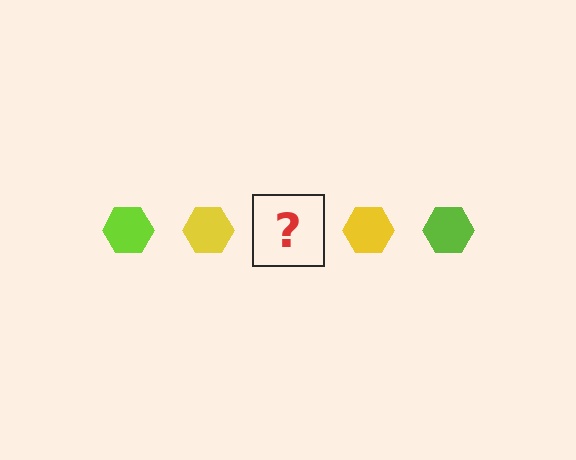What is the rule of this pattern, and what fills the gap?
The rule is that the pattern cycles through lime, yellow hexagons. The gap should be filled with a lime hexagon.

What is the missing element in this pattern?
The missing element is a lime hexagon.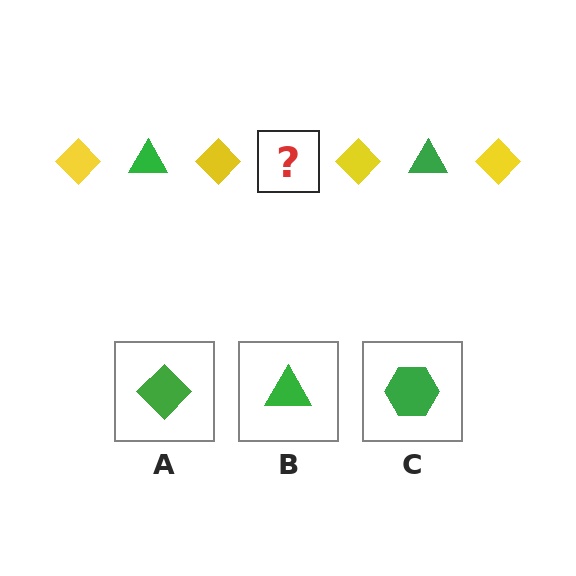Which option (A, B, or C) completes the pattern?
B.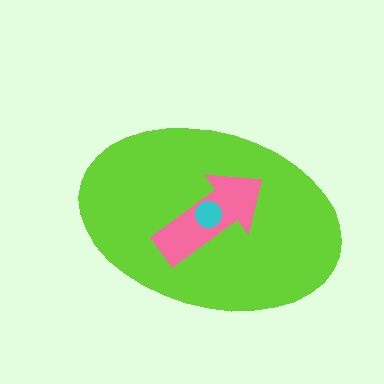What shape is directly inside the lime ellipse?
The pink arrow.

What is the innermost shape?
The cyan circle.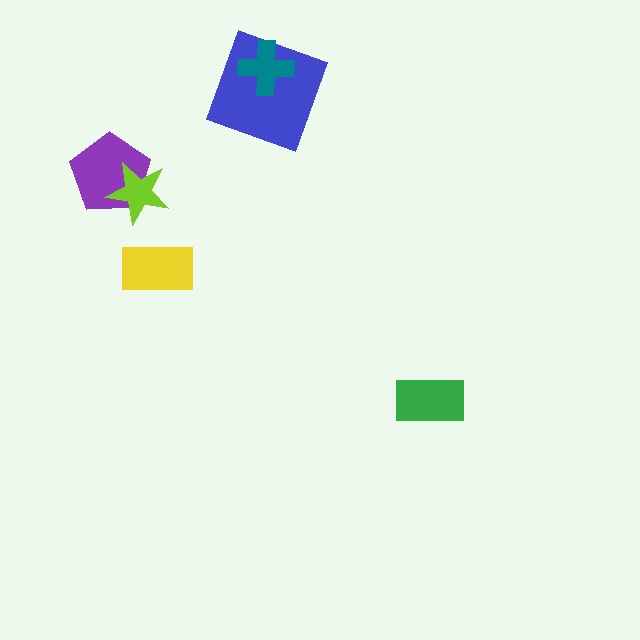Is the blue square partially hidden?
Yes, it is partially covered by another shape.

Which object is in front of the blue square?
The teal cross is in front of the blue square.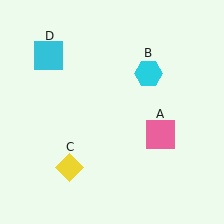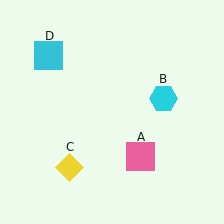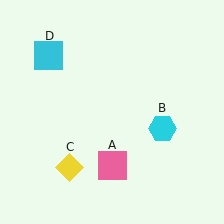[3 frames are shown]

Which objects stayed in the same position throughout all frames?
Yellow diamond (object C) and cyan square (object D) remained stationary.